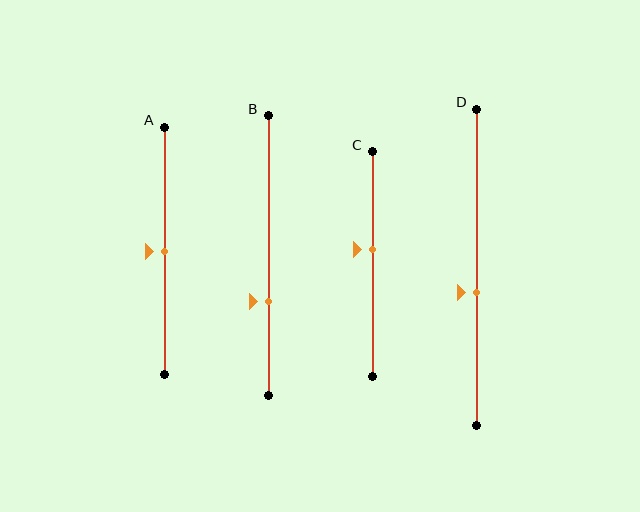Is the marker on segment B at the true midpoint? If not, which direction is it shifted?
No, the marker on segment B is shifted downward by about 16% of the segment length.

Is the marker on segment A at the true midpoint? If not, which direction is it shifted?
Yes, the marker on segment A is at the true midpoint.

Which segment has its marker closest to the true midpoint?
Segment A has its marker closest to the true midpoint.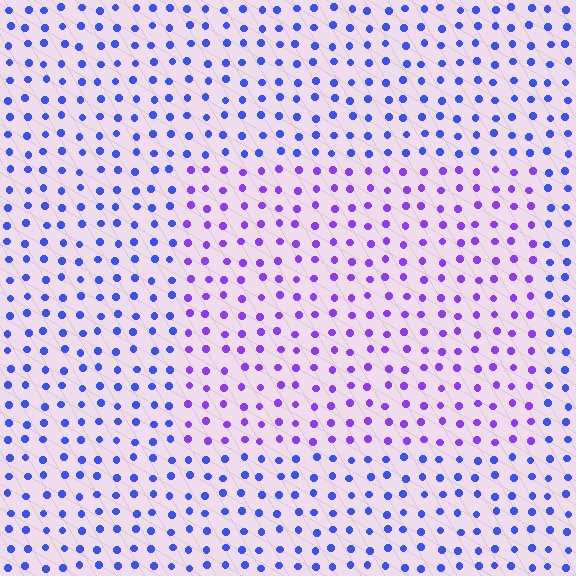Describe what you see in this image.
The image is filled with small blue elements in a uniform arrangement. A rectangle-shaped region is visible where the elements are tinted to a slightly different hue, forming a subtle color boundary.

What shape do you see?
I see a rectangle.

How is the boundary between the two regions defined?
The boundary is defined purely by a slight shift in hue (about 37 degrees). Spacing, size, and orientation are identical on both sides.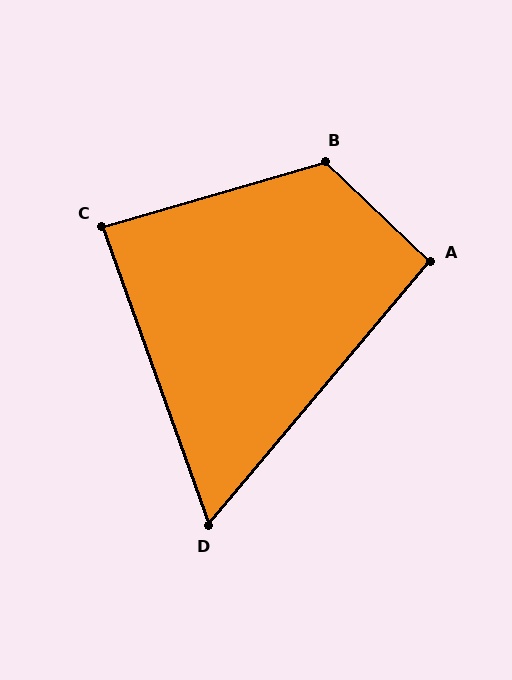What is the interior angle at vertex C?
Approximately 87 degrees (approximately right).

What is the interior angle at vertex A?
Approximately 93 degrees (approximately right).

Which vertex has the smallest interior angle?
D, at approximately 60 degrees.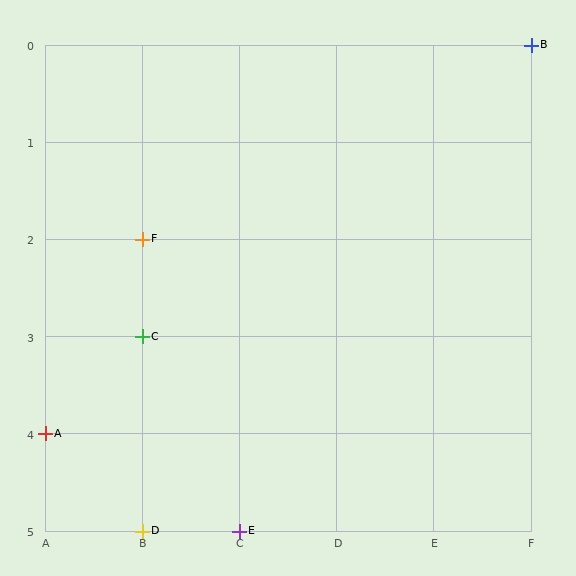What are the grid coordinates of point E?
Point E is at grid coordinates (C, 5).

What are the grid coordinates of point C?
Point C is at grid coordinates (B, 3).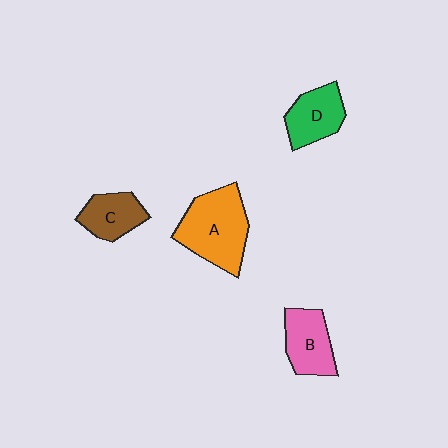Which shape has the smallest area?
Shape C (brown).